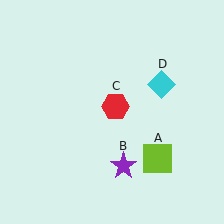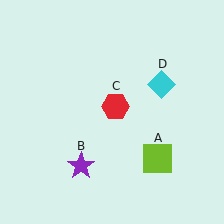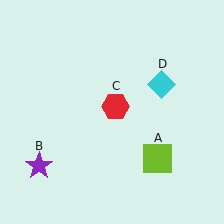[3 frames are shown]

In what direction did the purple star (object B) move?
The purple star (object B) moved left.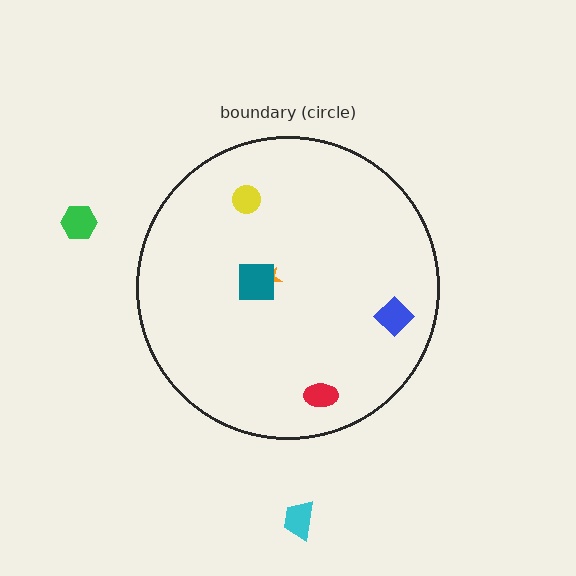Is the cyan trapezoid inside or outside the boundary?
Outside.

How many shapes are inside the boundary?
5 inside, 2 outside.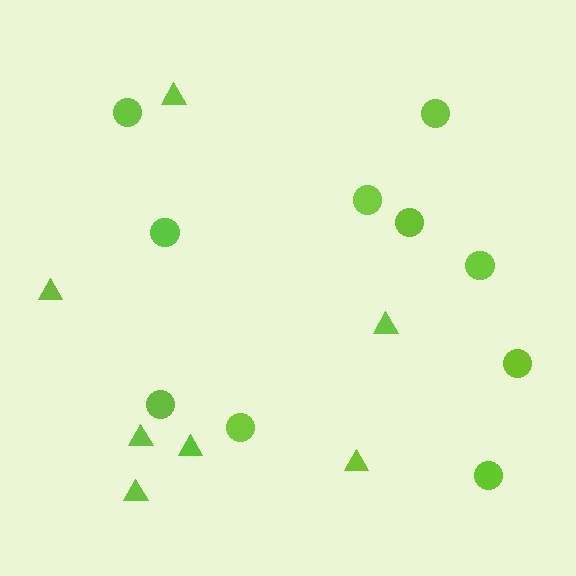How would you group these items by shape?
There are 2 groups: one group of circles (10) and one group of triangles (7).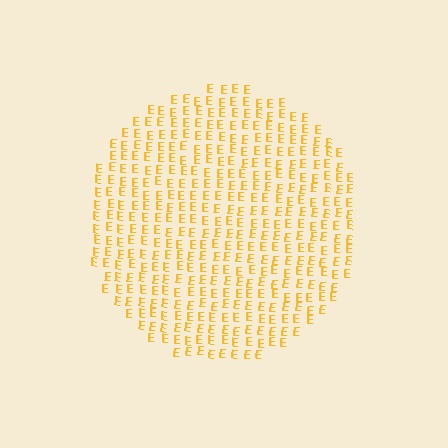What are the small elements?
The small elements are letter E's.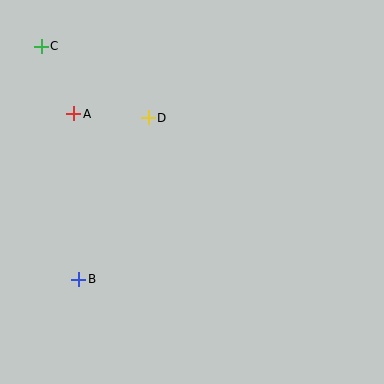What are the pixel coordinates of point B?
Point B is at (79, 279).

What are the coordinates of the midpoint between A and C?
The midpoint between A and C is at (57, 80).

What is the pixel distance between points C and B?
The distance between C and B is 236 pixels.